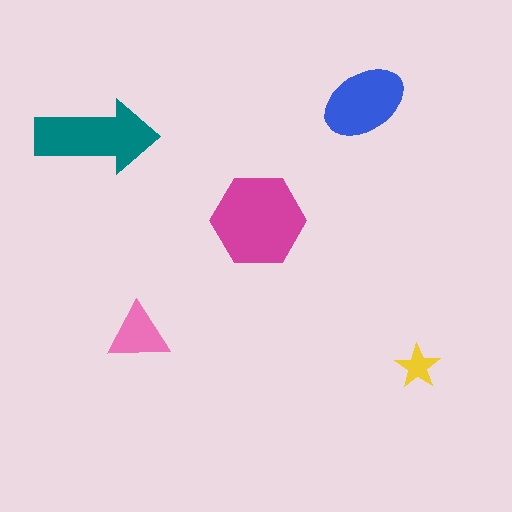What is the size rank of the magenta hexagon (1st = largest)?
1st.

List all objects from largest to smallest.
The magenta hexagon, the teal arrow, the blue ellipse, the pink triangle, the yellow star.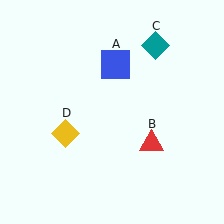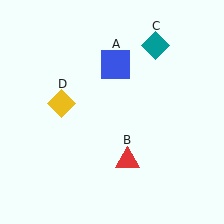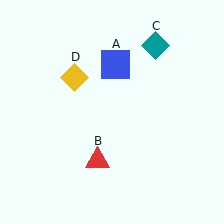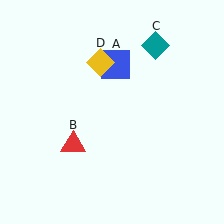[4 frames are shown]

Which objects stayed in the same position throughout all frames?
Blue square (object A) and teal diamond (object C) remained stationary.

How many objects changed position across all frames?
2 objects changed position: red triangle (object B), yellow diamond (object D).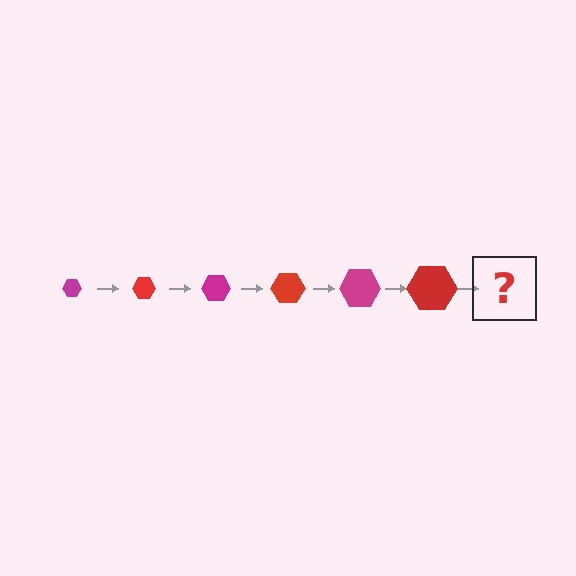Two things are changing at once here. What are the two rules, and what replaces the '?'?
The two rules are that the hexagon grows larger each step and the color cycles through magenta and red. The '?' should be a magenta hexagon, larger than the previous one.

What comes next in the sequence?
The next element should be a magenta hexagon, larger than the previous one.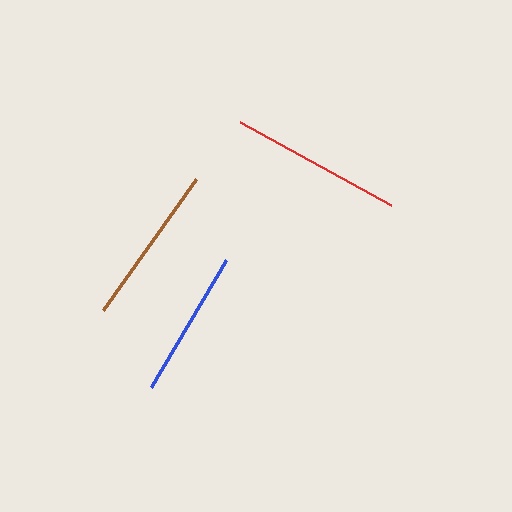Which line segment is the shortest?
The blue line is the shortest at approximately 147 pixels.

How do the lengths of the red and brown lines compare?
The red and brown lines are approximately the same length.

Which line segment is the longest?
The red line is the longest at approximately 172 pixels.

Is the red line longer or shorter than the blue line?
The red line is longer than the blue line.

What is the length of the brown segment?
The brown segment is approximately 160 pixels long.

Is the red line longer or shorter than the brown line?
The red line is longer than the brown line.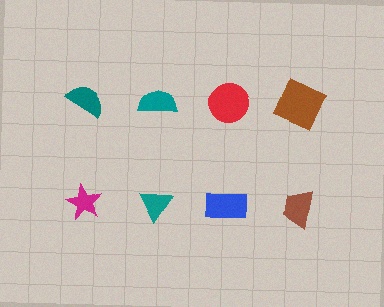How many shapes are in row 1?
4 shapes.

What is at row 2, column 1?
A magenta star.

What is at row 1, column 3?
A red circle.